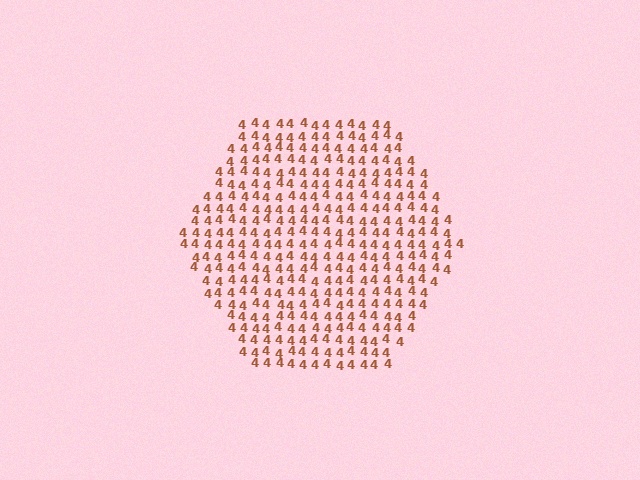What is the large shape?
The large shape is a hexagon.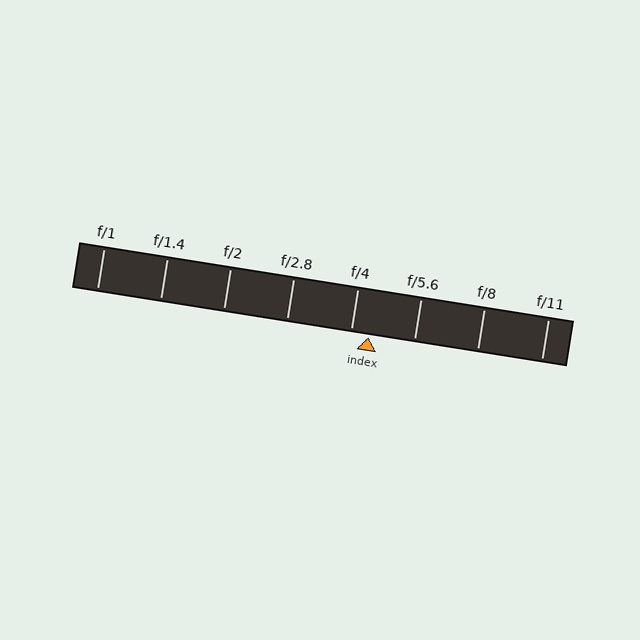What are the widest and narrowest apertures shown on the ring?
The widest aperture shown is f/1 and the narrowest is f/11.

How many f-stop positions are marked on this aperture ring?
There are 8 f-stop positions marked.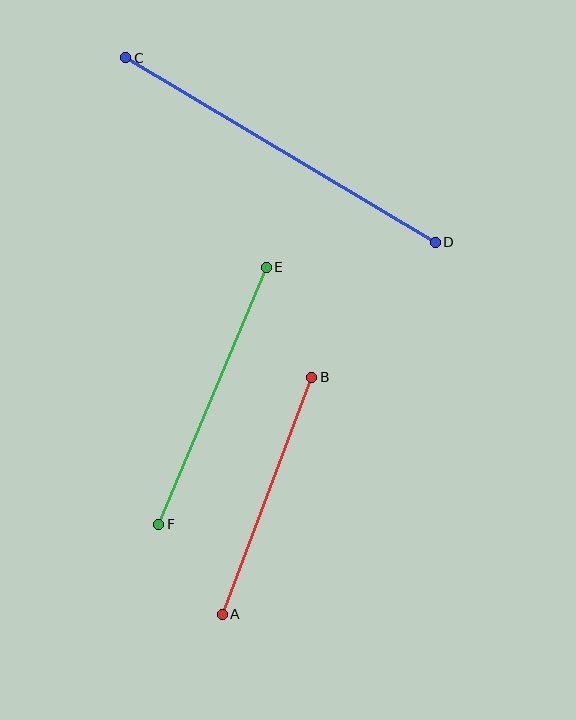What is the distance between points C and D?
The distance is approximately 361 pixels.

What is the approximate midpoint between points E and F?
The midpoint is at approximately (212, 396) pixels.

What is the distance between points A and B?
The distance is approximately 253 pixels.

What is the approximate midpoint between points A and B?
The midpoint is at approximately (267, 496) pixels.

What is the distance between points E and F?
The distance is approximately 279 pixels.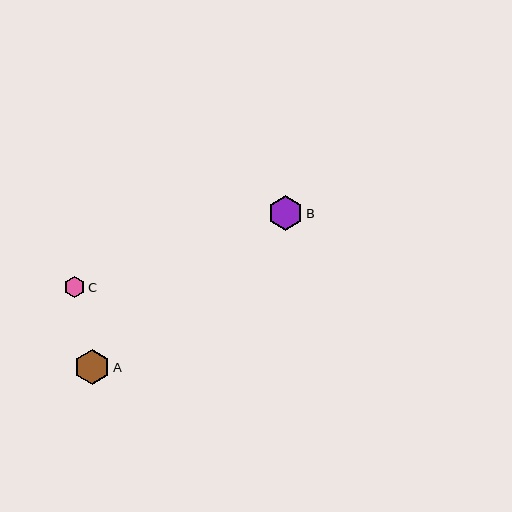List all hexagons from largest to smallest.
From largest to smallest: A, B, C.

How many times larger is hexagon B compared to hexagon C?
Hexagon B is approximately 1.6 times the size of hexagon C.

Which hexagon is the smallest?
Hexagon C is the smallest with a size of approximately 21 pixels.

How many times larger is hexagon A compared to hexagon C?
Hexagon A is approximately 1.6 times the size of hexagon C.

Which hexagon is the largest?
Hexagon A is the largest with a size of approximately 35 pixels.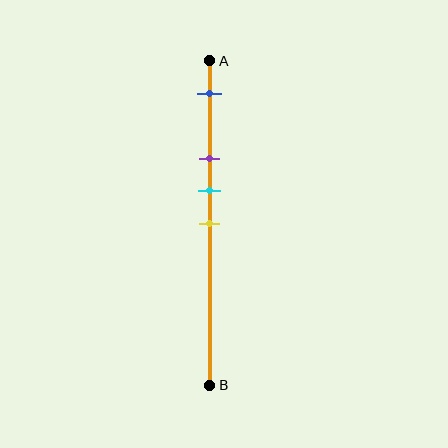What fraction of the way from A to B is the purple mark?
The purple mark is approximately 30% (0.3) of the way from A to B.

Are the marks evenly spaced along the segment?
No, the marks are not evenly spaced.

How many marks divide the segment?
There are 4 marks dividing the segment.